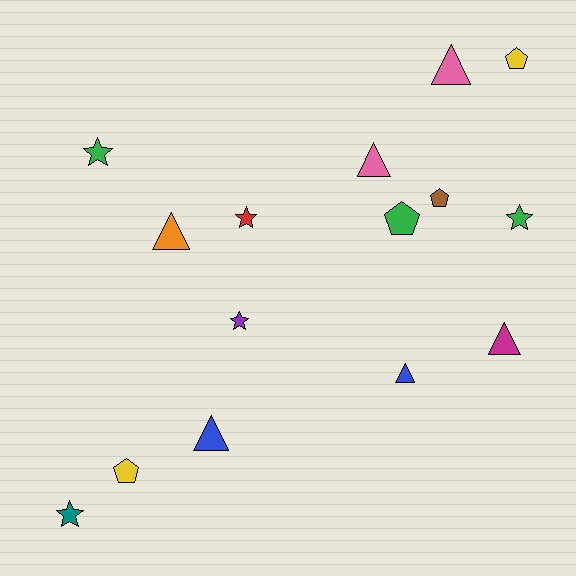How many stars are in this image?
There are 5 stars.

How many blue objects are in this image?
There are 2 blue objects.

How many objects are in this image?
There are 15 objects.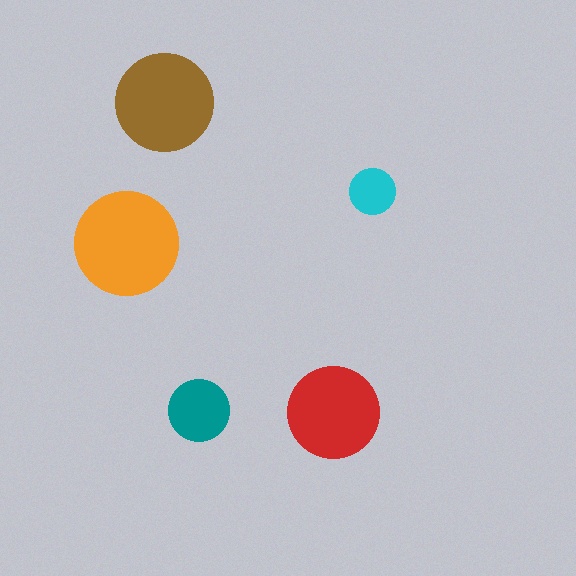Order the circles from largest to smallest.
the orange one, the brown one, the red one, the teal one, the cyan one.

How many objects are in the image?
There are 5 objects in the image.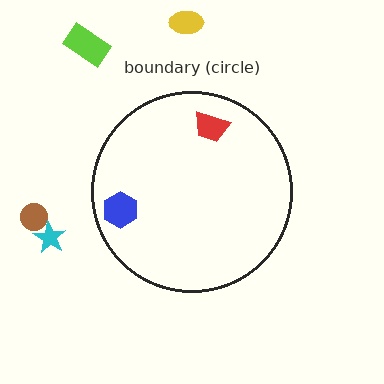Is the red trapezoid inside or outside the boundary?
Inside.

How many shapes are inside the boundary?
2 inside, 4 outside.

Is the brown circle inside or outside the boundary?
Outside.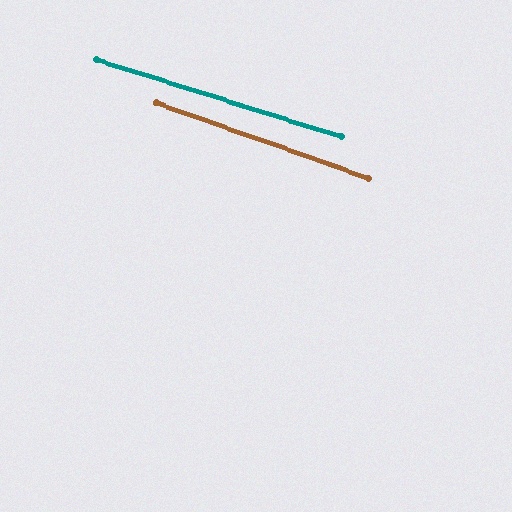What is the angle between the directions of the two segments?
Approximately 2 degrees.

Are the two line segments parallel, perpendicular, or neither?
Parallel — their directions differ by only 1.9°.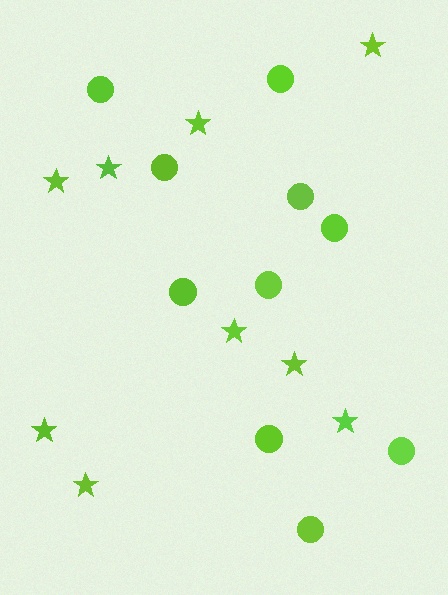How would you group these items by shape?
There are 2 groups: one group of circles (10) and one group of stars (9).